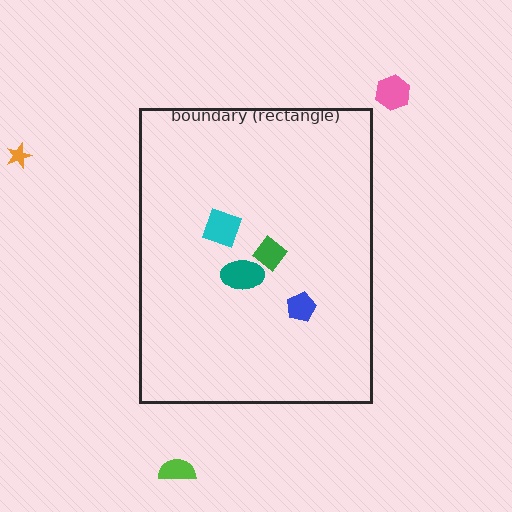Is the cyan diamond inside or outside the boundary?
Inside.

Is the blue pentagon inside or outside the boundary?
Inside.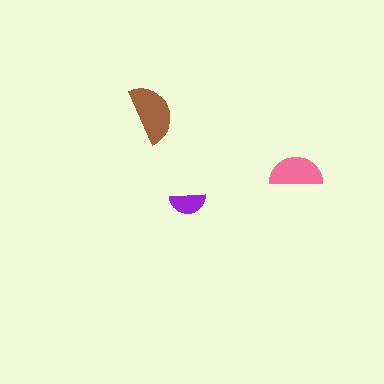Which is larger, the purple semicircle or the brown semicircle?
The brown one.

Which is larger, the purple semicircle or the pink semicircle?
The pink one.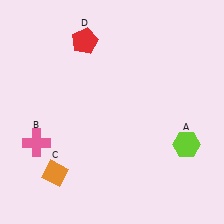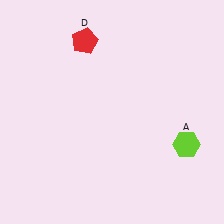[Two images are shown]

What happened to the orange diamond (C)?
The orange diamond (C) was removed in Image 2. It was in the bottom-left area of Image 1.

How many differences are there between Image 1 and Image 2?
There are 2 differences between the two images.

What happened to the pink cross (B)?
The pink cross (B) was removed in Image 2. It was in the bottom-left area of Image 1.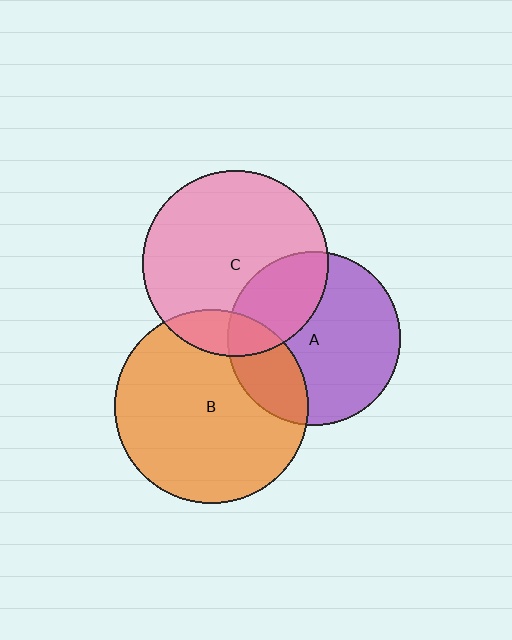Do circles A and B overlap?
Yes.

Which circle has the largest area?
Circle B (orange).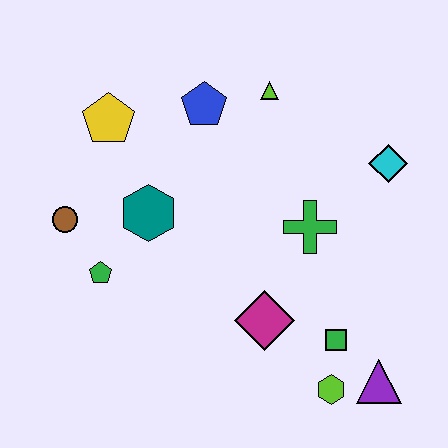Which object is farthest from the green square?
The yellow pentagon is farthest from the green square.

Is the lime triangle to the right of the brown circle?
Yes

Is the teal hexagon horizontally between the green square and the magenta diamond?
No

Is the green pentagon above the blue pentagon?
No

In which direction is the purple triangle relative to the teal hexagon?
The purple triangle is to the right of the teal hexagon.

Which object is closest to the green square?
The lime hexagon is closest to the green square.